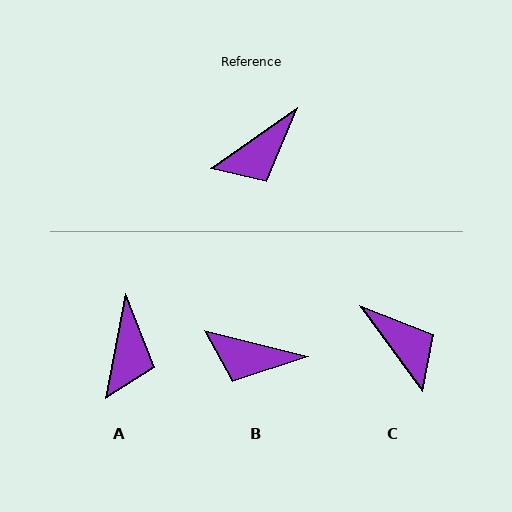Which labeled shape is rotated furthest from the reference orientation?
C, about 92 degrees away.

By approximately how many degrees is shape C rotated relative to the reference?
Approximately 92 degrees counter-clockwise.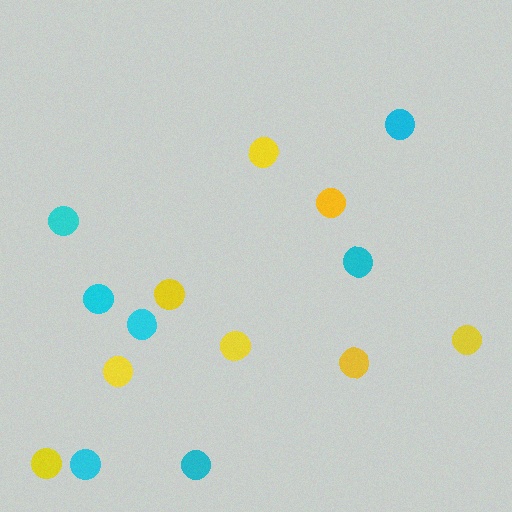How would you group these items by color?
There are 2 groups: one group of cyan circles (7) and one group of yellow circles (8).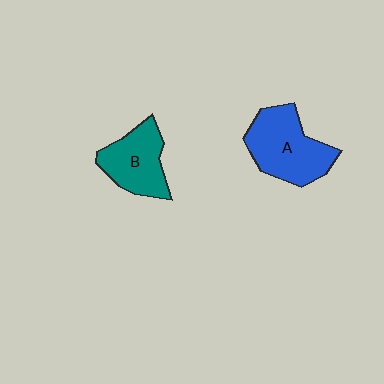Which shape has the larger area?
Shape A (blue).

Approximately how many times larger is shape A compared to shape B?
Approximately 1.3 times.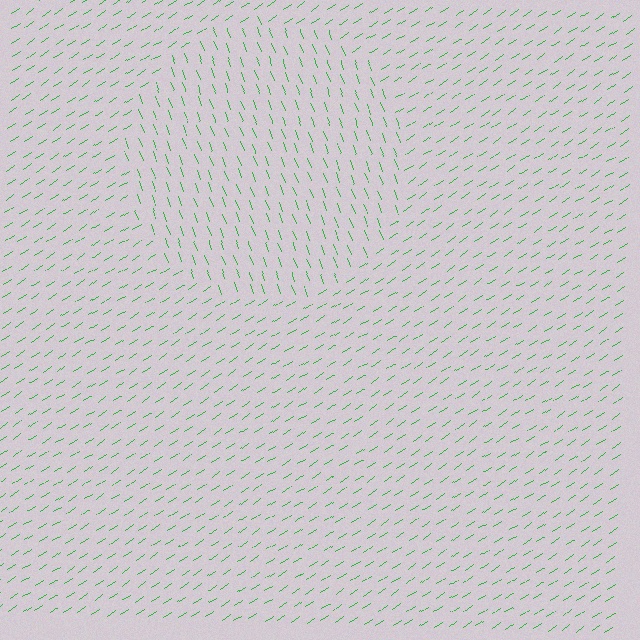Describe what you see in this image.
The image is filled with small green line segments. A circle region in the image has lines oriented differently from the surrounding lines, creating a visible texture boundary.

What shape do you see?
I see a circle.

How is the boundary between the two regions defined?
The boundary is defined purely by a change in line orientation (approximately 78 degrees difference). All lines are the same color and thickness.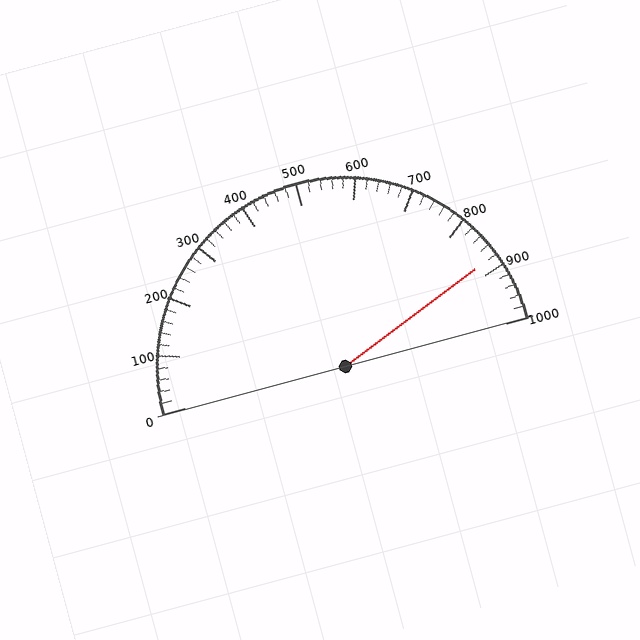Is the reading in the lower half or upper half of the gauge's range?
The reading is in the upper half of the range (0 to 1000).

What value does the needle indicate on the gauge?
The needle indicates approximately 880.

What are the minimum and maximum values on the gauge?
The gauge ranges from 0 to 1000.